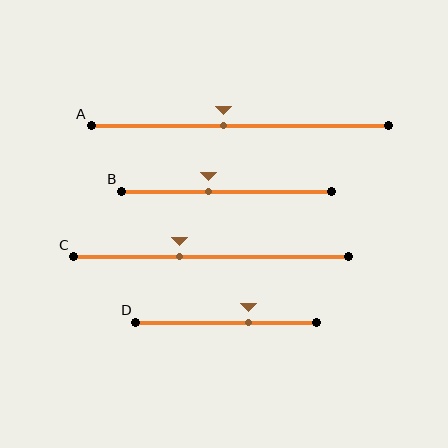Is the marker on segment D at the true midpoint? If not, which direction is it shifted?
No, the marker on segment D is shifted to the right by about 12% of the segment length.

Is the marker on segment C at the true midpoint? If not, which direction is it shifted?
No, the marker on segment C is shifted to the left by about 11% of the segment length.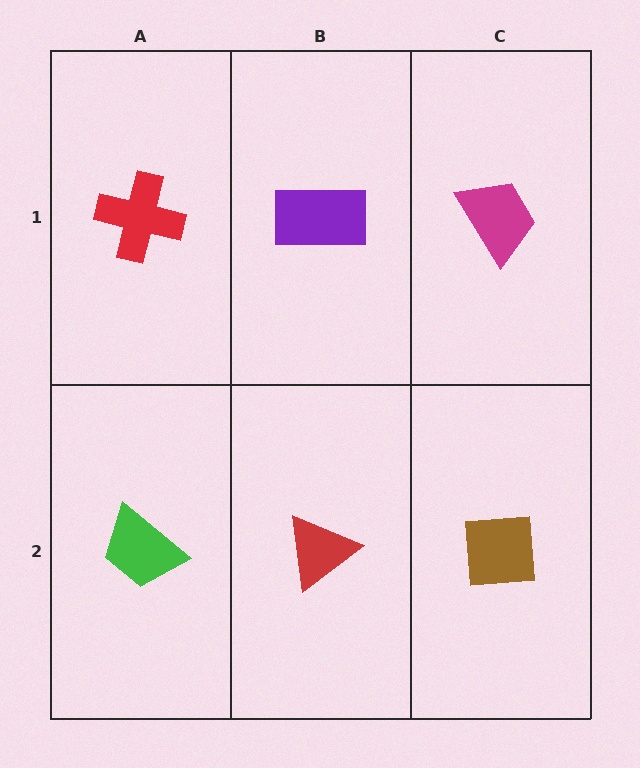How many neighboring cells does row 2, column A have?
2.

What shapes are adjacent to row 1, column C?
A brown square (row 2, column C), a purple rectangle (row 1, column B).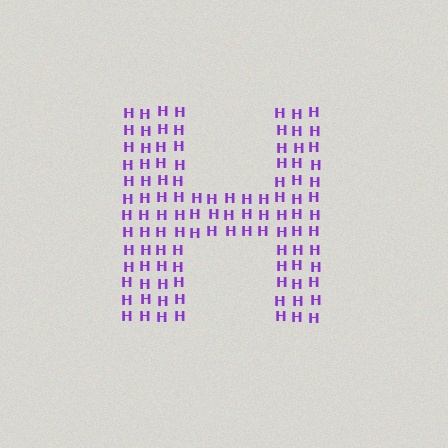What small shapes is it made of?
It is made of small letter H's.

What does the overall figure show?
The overall figure shows the letter H.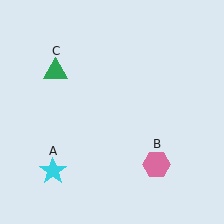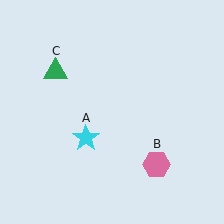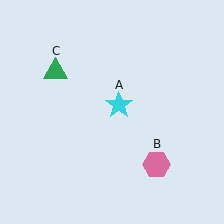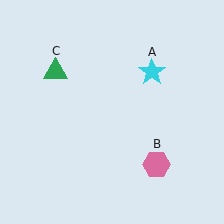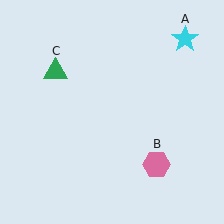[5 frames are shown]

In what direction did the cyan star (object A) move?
The cyan star (object A) moved up and to the right.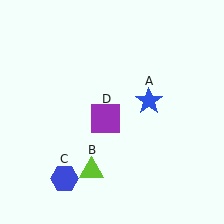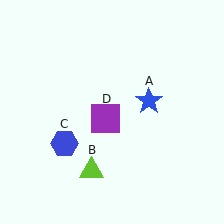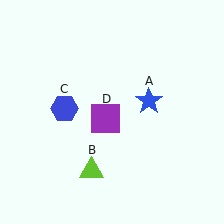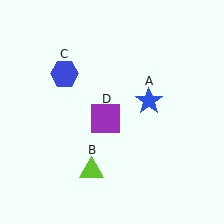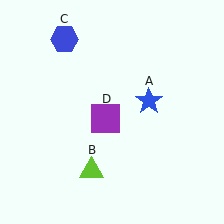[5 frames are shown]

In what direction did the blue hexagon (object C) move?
The blue hexagon (object C) moved up.